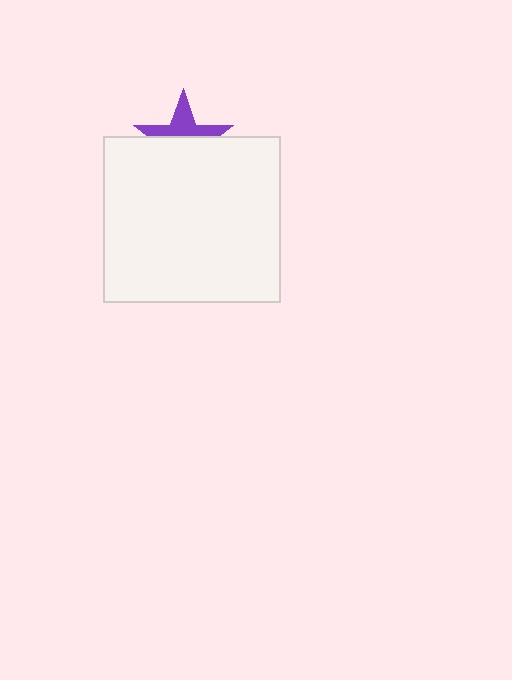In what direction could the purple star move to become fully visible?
The purple star could move up. That would shift it out from behind the white rectangle entirely.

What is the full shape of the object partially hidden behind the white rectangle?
The partially hidden object is a purple star.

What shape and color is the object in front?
The object in front is a white rectangle.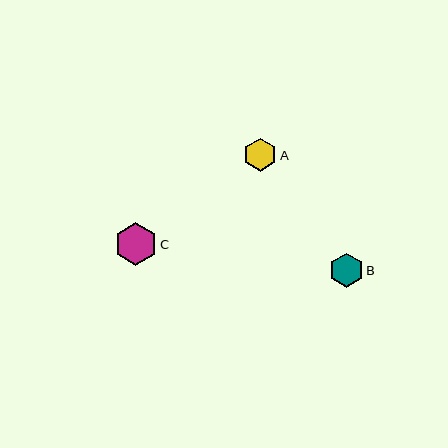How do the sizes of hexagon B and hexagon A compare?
Hexagon B and hexagon A are approximately the same size.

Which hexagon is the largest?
Hexagon C is the largest with a size of approximately 43 pixels.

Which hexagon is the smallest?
Hexagon A is the smallest with a size of approximately 33 pixels.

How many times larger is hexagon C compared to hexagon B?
Hexagon C is approximately 1.3 times the size of hexagon B.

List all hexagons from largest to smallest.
From largest to smallest: C, B, A.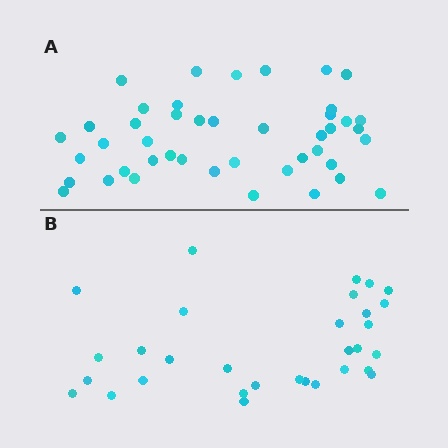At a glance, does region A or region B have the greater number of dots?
Region A (the top region) has more dots.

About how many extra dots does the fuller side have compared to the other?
Region A has approximately 15 more dots than region B.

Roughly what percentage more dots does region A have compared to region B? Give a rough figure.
About 40% more.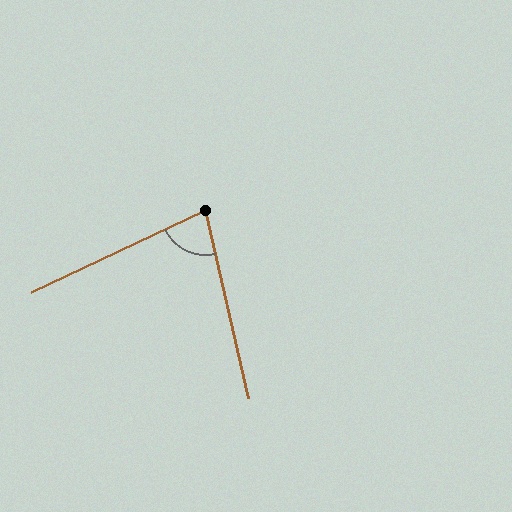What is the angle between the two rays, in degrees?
Approximately 78 degrees.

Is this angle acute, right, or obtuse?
It is acute.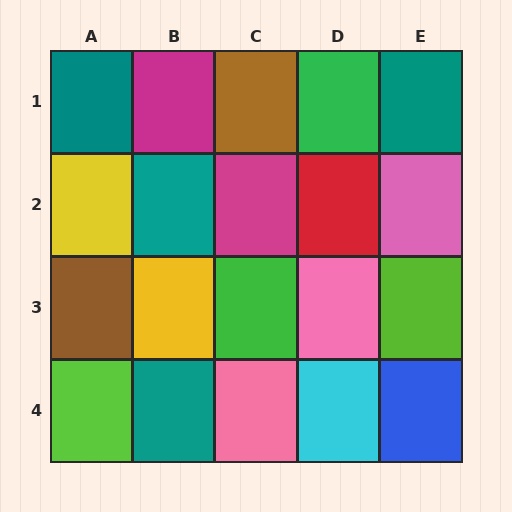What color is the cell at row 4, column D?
Cyan.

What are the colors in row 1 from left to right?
Teal, magenta, brown, green, teal.